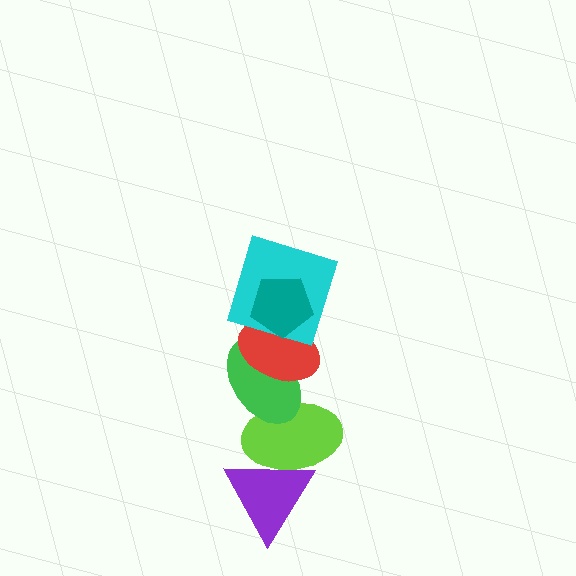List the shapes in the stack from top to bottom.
From top to bottom: the teal pentagon, the cyan square, the red ellipse, the green ellipse, the lime ellipse, the purple triangle.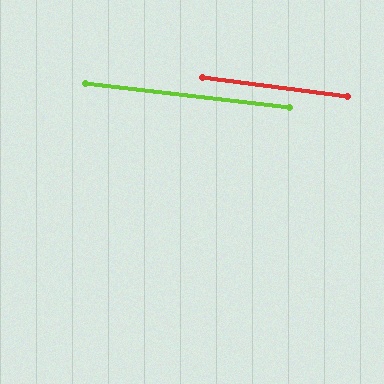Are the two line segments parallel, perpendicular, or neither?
Parallel — their directions differ by only 0.4°.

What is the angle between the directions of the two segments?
Approximately 0 degrees.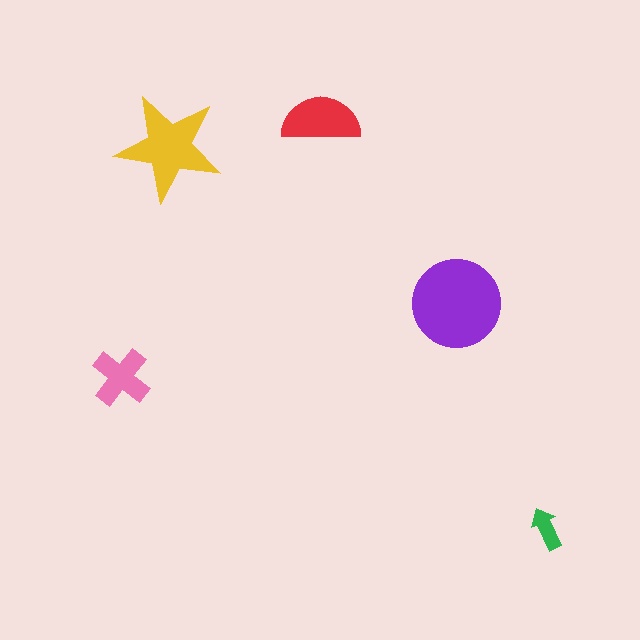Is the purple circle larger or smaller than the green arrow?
Larger.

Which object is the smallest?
The green arrow.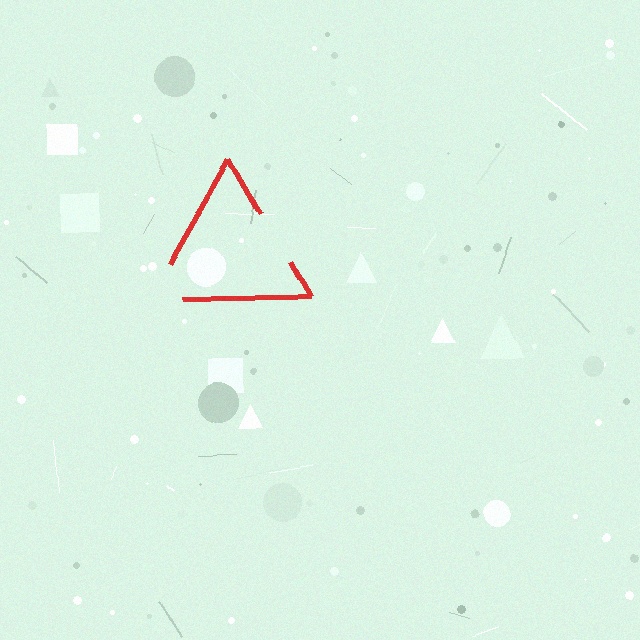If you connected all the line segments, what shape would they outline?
They would outline a triangle.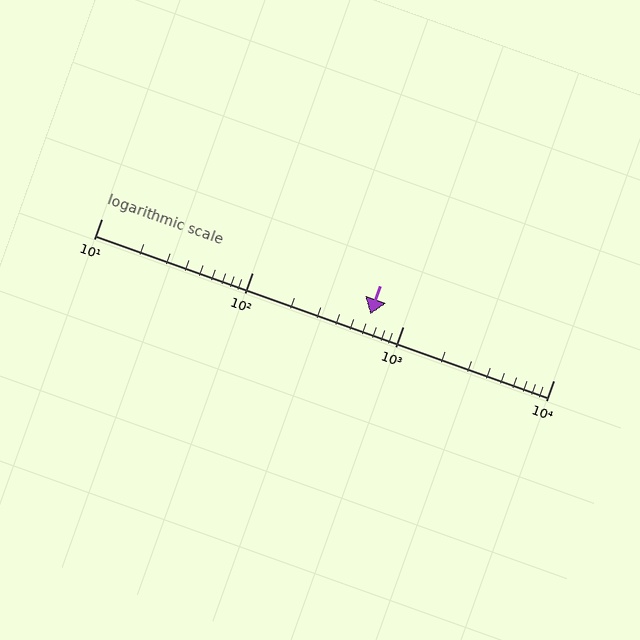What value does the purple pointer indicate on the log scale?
The pointer indicates approximately 610.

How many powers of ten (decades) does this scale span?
The scale spans 3 decades, from 10 to 10000.